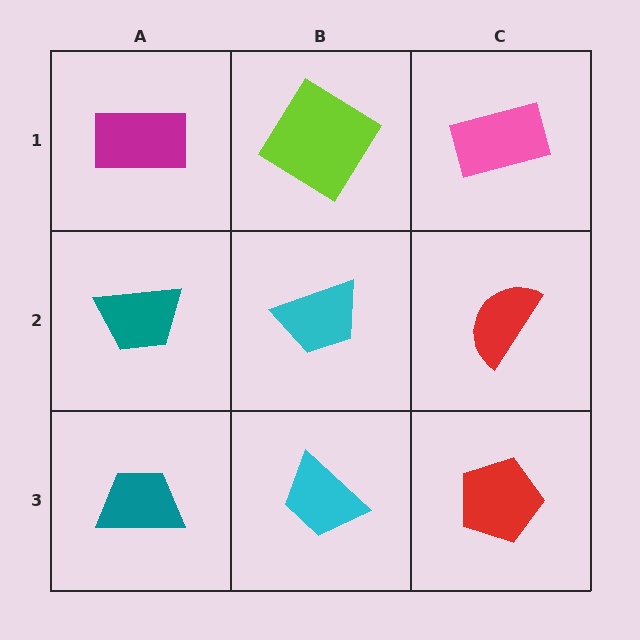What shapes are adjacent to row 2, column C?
A pink rectangle (row 1, column C), a red pentagon (row 3, column C), a cyan trapezoid (row 2, column B).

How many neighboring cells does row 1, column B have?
3.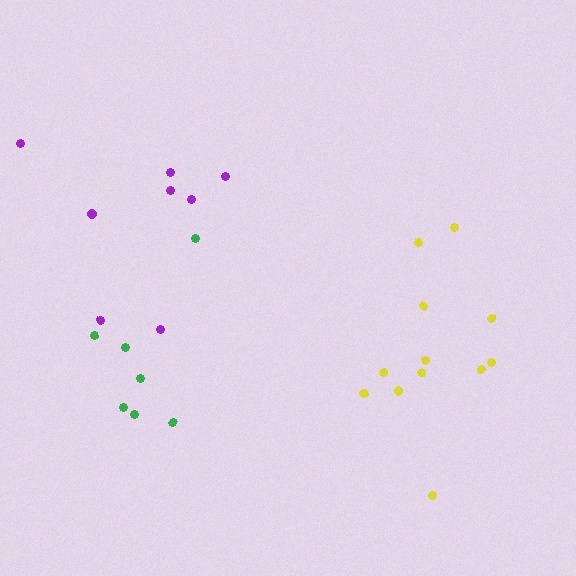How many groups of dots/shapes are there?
There are 3 groups.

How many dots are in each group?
Group 1: 8 dots, Group 2: 7 dots, Group 3: 12 dots (27 total).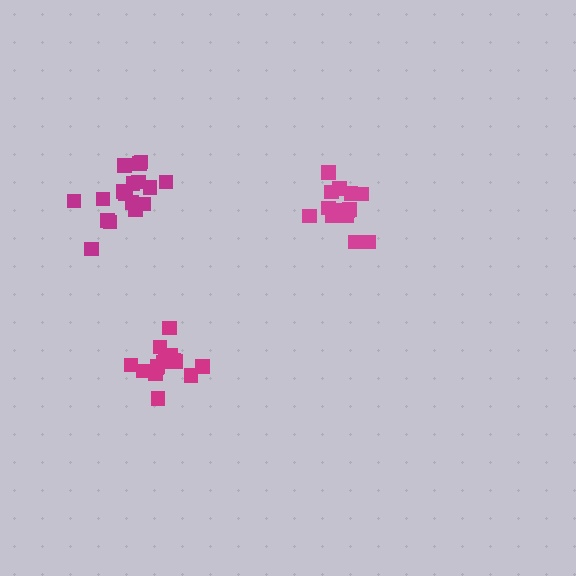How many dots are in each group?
Group 1: 17 dots, Group 2: 15 dots, Group 3: 15 dots (47 total).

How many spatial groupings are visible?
There are 3 spatial groupings.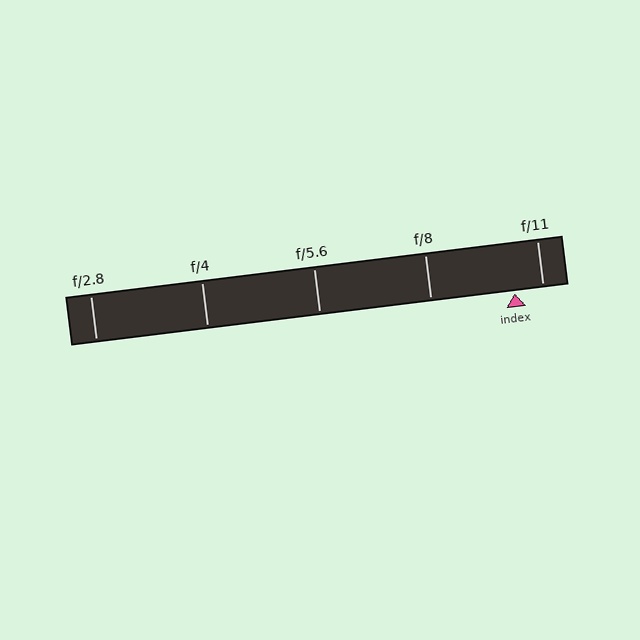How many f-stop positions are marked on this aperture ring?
There are 5 f-stop positions marked.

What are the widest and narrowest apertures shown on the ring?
The widest aperture shown is f/2.8 and the narrowest is f/11.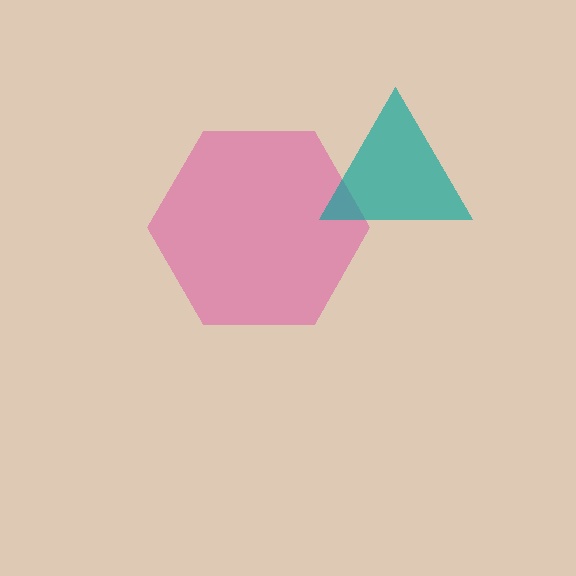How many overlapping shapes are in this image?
There are 2 overlapping shapes in the image.